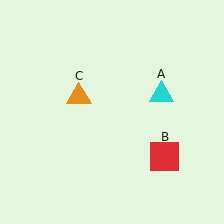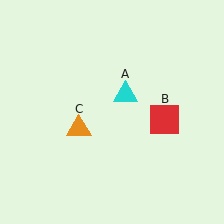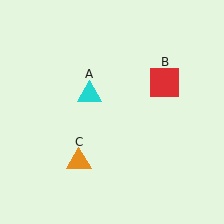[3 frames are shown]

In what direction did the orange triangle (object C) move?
The orange triangle (object C) moved down.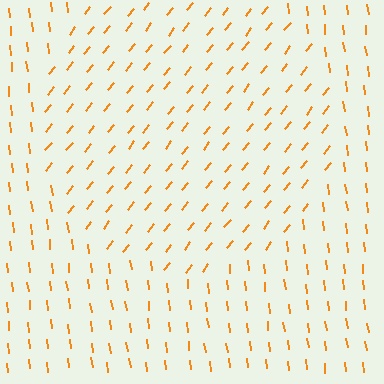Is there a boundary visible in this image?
Yes, there is a texture boundary formed by a change in line orientation.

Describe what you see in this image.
The image is filled with small orange line segments. A circle region in the image has lines oriented differently from the surrounding lines, creating a visible texture boundary.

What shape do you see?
I see a circle.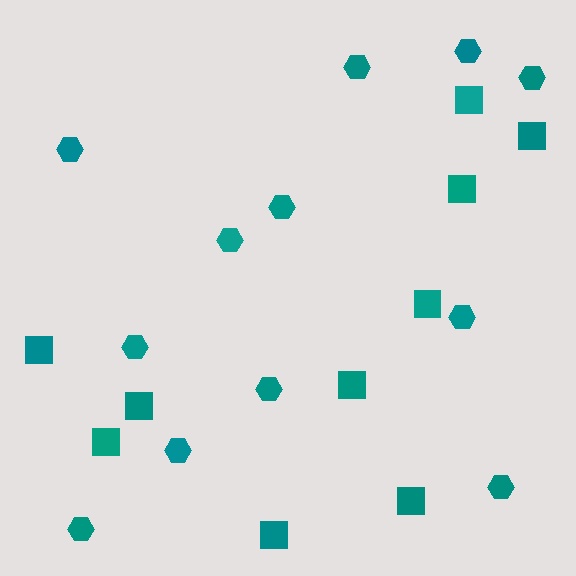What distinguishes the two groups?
There are 2 groups: one group of squares (10) and one group of hexagons (12).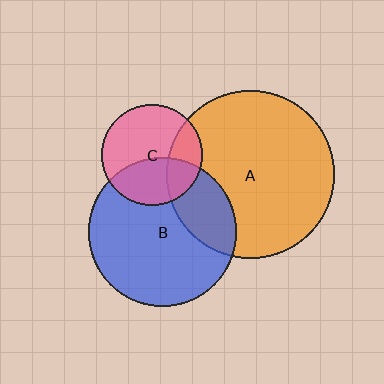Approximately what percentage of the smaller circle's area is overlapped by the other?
Approximately 25%.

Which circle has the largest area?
Circle A (orange).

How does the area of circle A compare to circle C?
Approximately 2.8 times.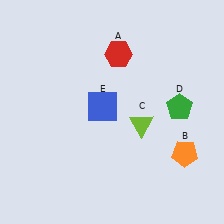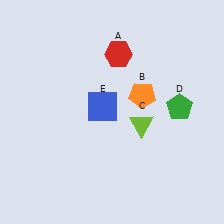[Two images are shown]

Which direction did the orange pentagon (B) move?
The orange pentagon (B) moved up.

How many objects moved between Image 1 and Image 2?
1 object moved between the two images.